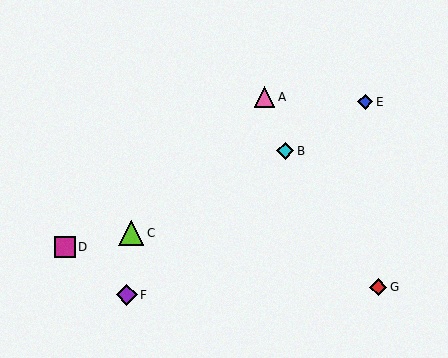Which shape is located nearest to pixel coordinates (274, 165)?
The cyan diamond (labeled B) at (285, 151) is nearest to that location.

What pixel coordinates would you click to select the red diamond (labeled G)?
Click at (378, 287) to select the red diamond G.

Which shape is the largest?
The lime triangle (labeled C) is the largest.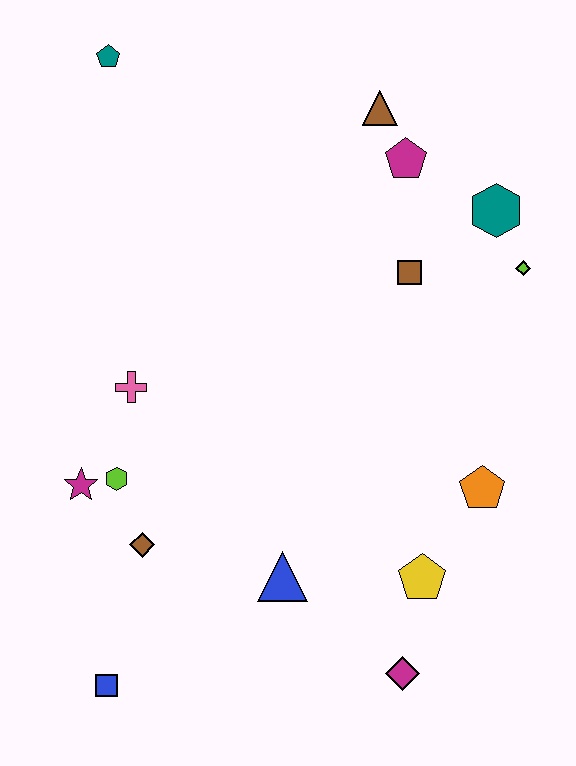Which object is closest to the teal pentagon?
The brown triangle is closest to the teal pentagon.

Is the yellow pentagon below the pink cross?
Yes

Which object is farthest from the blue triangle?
The teal pentagon is farthest from the blue triangle.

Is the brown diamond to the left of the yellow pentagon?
Yes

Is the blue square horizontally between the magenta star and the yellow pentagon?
Yes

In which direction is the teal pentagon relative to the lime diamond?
The teal pentagon is to the left of the lime diamond.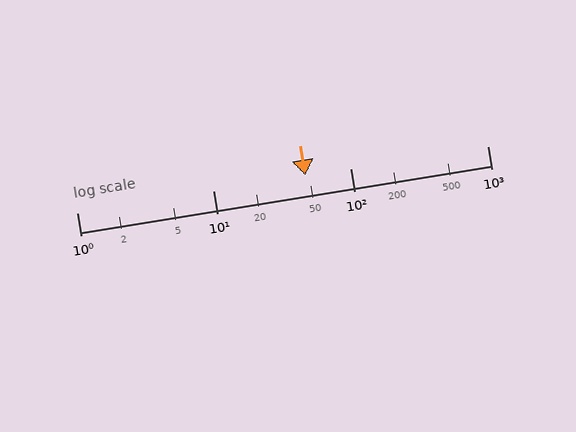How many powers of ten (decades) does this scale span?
The scale spans 3 decades, from 1 to 1000.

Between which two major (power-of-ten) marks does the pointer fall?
The pointer is between 10 and 100.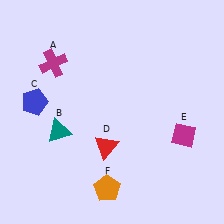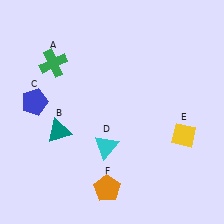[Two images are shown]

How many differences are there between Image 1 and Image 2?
There are 3 differences between the two images.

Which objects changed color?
A changed from magenta to green. D changed from red to cyan. E changed from magenta to yellow.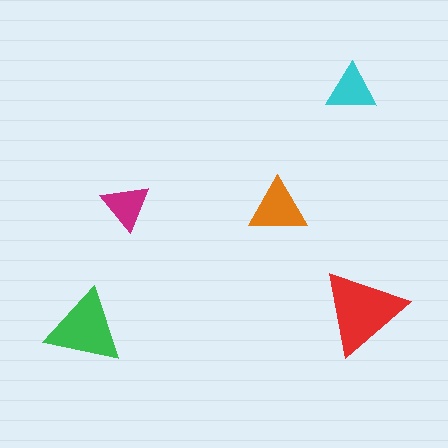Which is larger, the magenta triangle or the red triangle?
The red one.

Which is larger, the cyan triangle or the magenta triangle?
The cyan one.